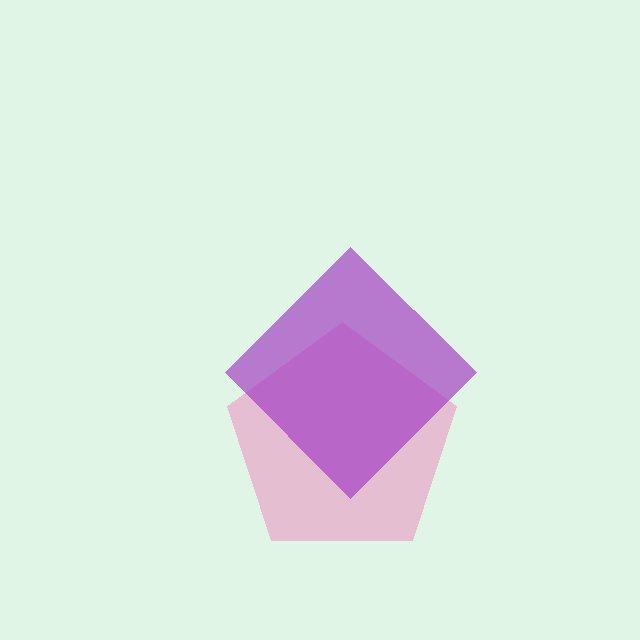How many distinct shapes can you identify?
There are 2 distinct shapes: a pink pentagon, a purple diamond.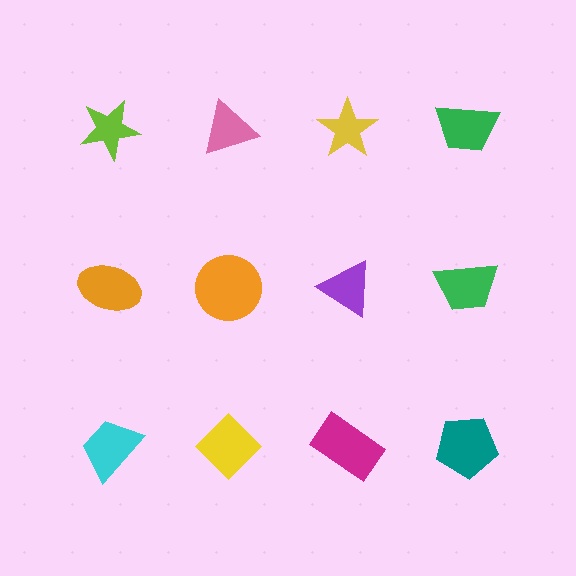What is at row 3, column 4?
A teal pentagon.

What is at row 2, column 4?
A green trapezoid.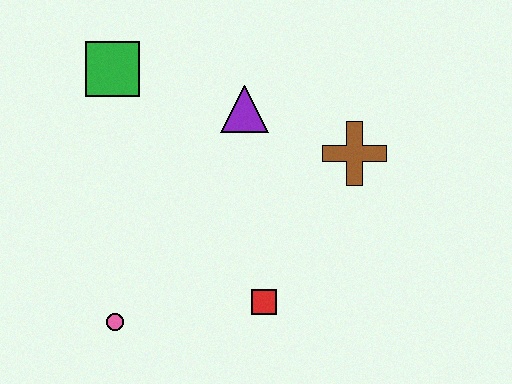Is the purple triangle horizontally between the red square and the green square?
Yes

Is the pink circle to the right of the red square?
No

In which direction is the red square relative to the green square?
The red square is below the green square.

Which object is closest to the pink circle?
The red square is closest to the pink circle.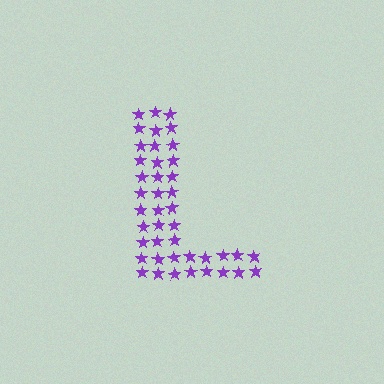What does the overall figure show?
The overall figure shows the letter L.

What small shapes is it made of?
It is made of small stars.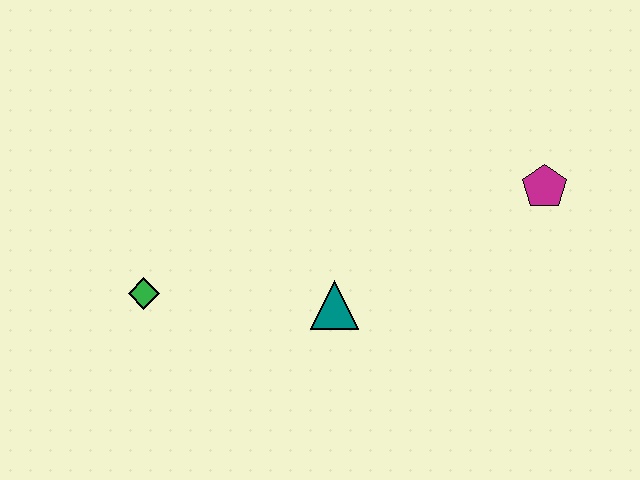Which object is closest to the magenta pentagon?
The teal triangle is closest to the magenta pentagon.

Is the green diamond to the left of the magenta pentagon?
Yes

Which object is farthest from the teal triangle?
The magenta pentagon is farthest from the teal triangle.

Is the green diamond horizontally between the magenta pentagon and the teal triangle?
No